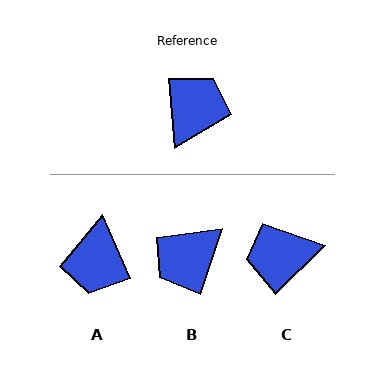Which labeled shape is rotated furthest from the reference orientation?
A, about 160 degrees away.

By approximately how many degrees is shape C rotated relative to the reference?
Approximately 130 degrees counter-clockwise.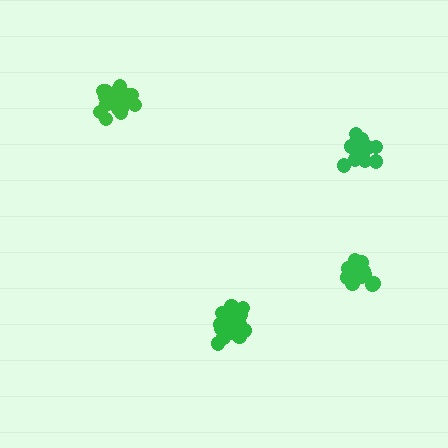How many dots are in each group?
Group 1: 20 dots, Group 2: 16 dots, Group 3: 19 dots, Group 4: 19 dots (74 total).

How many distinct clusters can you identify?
There are 4 distinct clusters.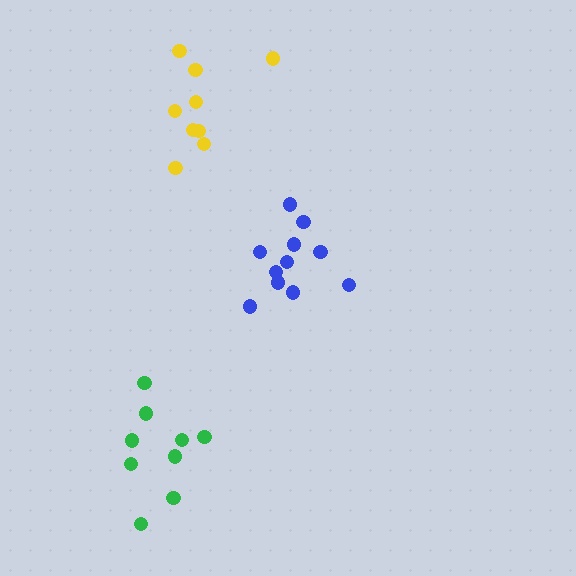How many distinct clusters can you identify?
There are 3 distinct clusters.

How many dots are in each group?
Group 1: 11 dots, Group 2: 9 dots, Group 3: 9 dots (29 total).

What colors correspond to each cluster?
The clusters are colored: blue, green, yellow.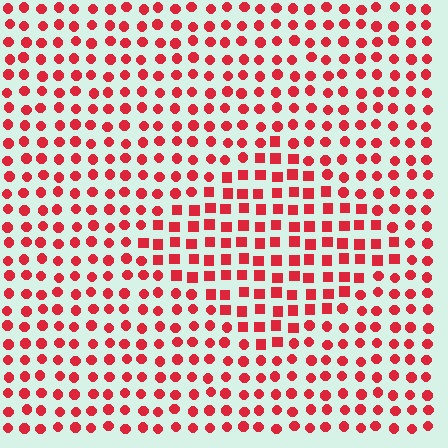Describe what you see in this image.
The image is filled with small red elements arranged in a uniform grid. A diamond-shaped region contains squares, while the surrounding area contains circles. The boundary is defined purely by the change in element shape.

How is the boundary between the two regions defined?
The boundary is defined by a change in element shape: squares inside vs. circles outside. All elements share the same color and spacing.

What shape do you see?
I see a diamond.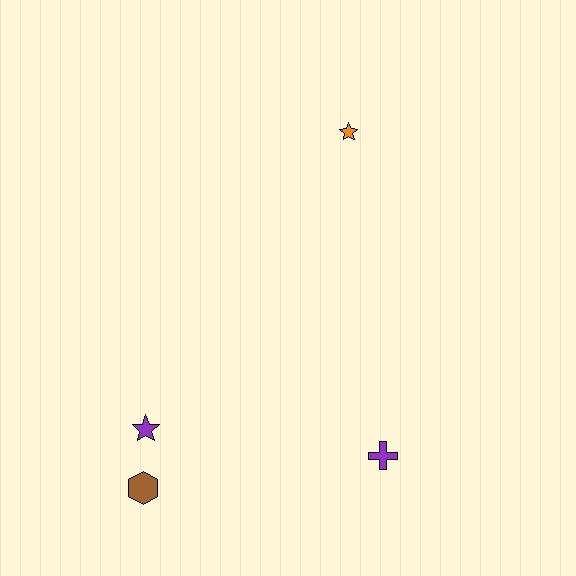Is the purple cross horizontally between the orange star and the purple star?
No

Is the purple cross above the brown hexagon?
Yes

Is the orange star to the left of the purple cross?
Yes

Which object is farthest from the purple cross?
The orange star is farthest from the purple cross.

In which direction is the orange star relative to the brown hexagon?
The orange star is above the brown hexagon.